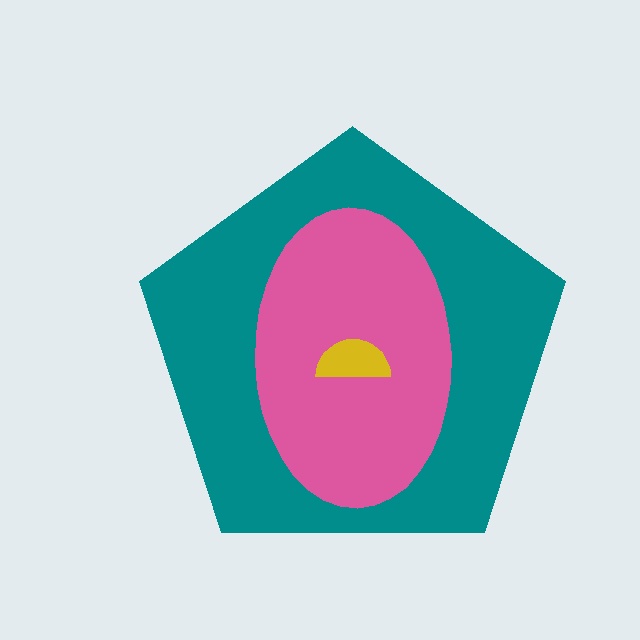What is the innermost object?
The yellow semicircle.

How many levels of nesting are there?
3.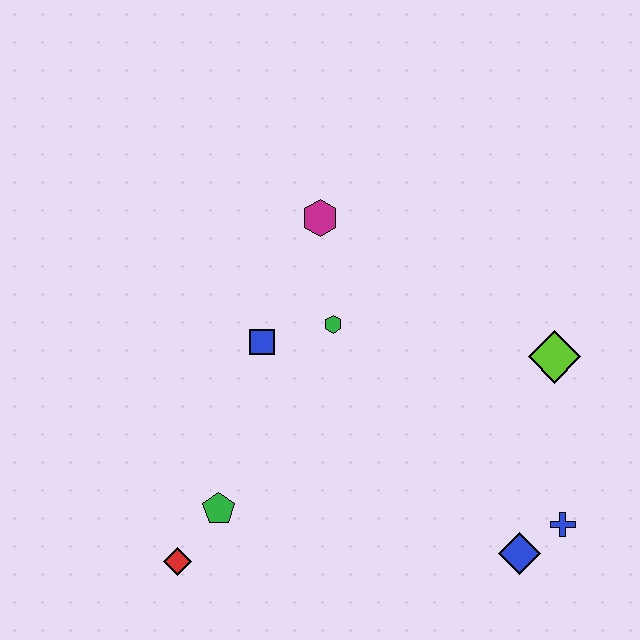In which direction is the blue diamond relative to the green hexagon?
The blue diamond is below the green hexagon.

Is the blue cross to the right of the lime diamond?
Yes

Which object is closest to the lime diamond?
The blue cross is closest to the lime diamond.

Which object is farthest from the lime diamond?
The red diamond is farthest from the lime diamond.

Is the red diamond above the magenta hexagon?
No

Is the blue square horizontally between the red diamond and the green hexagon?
Yes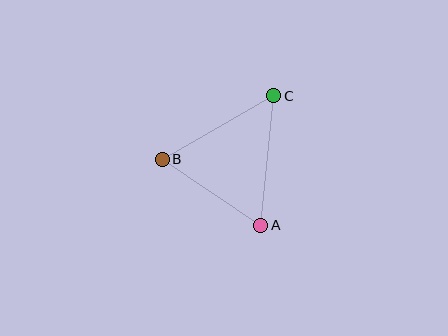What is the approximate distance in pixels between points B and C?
The distance between B and C is approximately 128 pixels.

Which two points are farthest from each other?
Points A and C are farthest from each other.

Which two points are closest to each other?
Points A and B are closest to each other.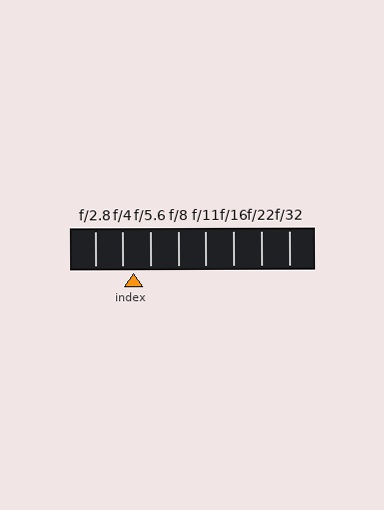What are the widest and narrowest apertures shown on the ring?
The widest aperture shown is f/2.8 and the narrowest is f/32.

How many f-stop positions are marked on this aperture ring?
There are 8 f-stop positions marked.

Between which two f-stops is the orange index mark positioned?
The index mark is between f/4 and f/5.6.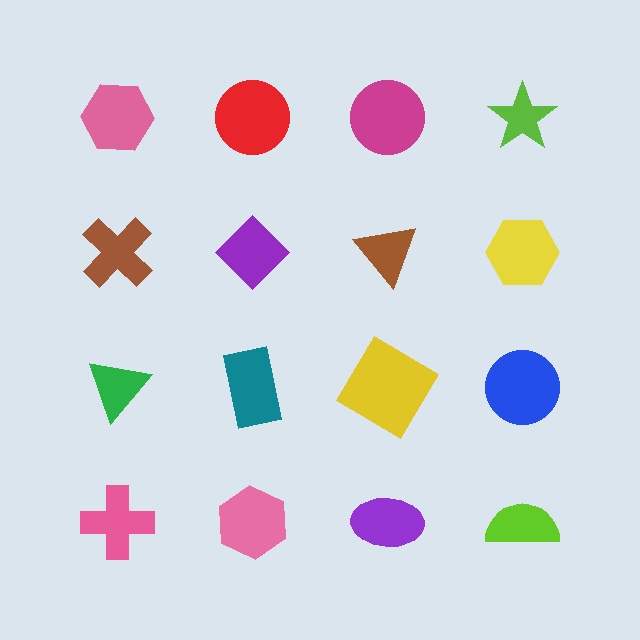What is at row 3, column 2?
A teal rectangle.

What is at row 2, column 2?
A purple diamond.